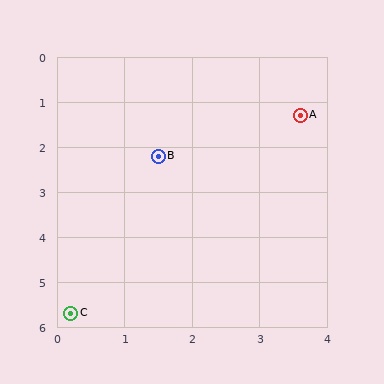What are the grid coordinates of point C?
Point C is at approximately (0.2, 5.7).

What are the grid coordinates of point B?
Point B is at approximately (1.5, 2.2).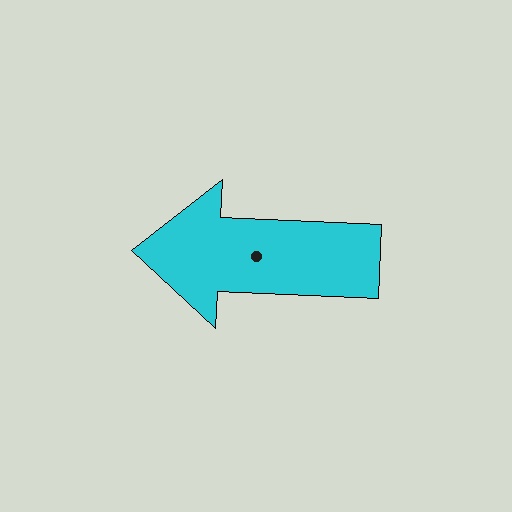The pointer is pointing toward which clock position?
Roughly 9 o'clock.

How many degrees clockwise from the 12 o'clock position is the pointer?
Approximately 273 degrees.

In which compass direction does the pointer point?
West.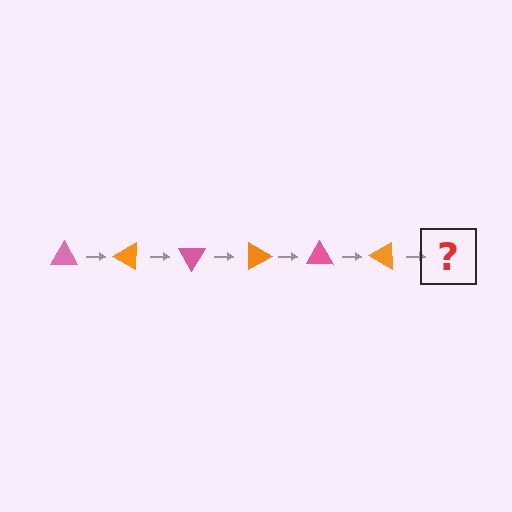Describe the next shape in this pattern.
It should be a pink triangle, rotated 180 degrees from the start.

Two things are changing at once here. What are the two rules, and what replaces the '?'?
The two rules are that it rotates 30 degrees each step and the color cycles through pink and orange. The '?' should be a pink triangle, rotated 180 degrees from the start.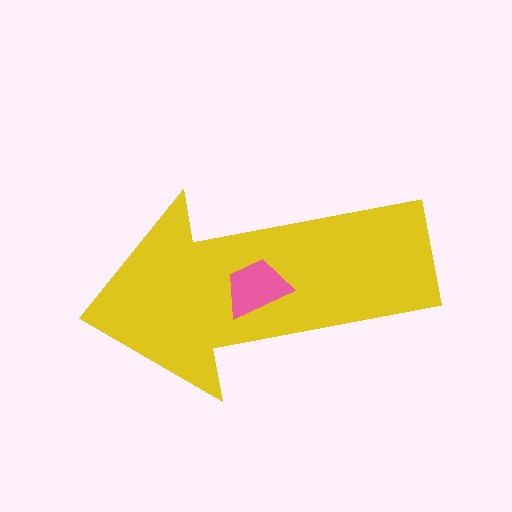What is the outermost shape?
The yellow arrow.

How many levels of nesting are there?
2.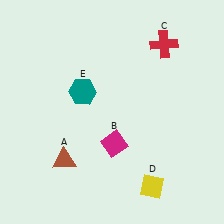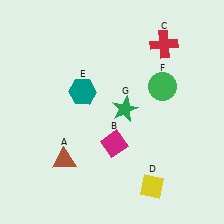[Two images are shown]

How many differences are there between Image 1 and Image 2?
There are 2 differences between the two images.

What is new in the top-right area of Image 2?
A green circle (F) was added in the top-right area of Image 2.